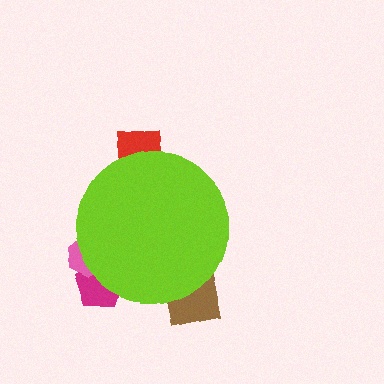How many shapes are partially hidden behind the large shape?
4 shapes are partially hidden.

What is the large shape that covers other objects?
A lime circle.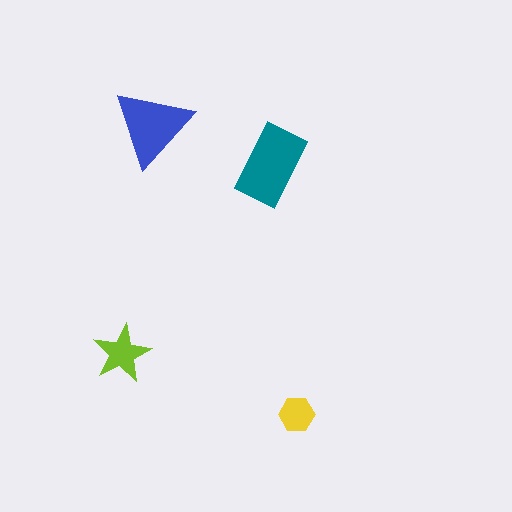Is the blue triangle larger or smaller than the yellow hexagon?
Larger.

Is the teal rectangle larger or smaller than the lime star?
Larger.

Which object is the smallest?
The yellow hexagon.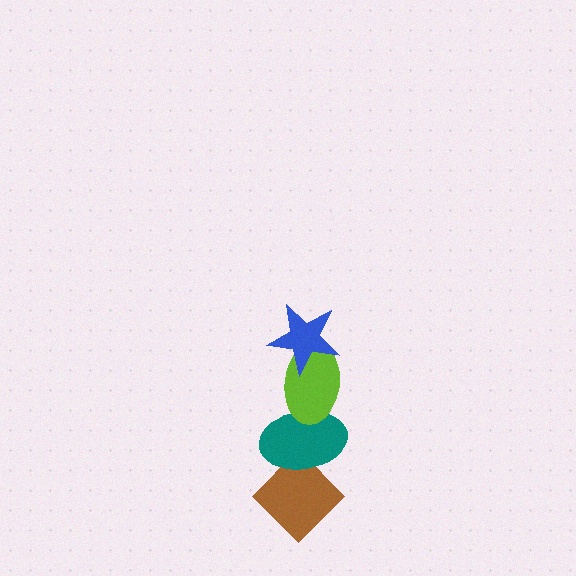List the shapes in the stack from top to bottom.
From top to bottom: the blue star, the lime ellipse, the teal ellipse, the brown diamond.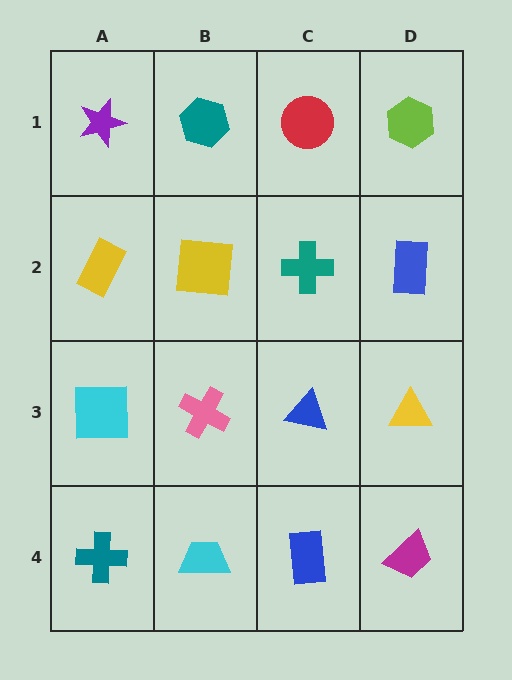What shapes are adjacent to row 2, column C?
A red circle (row 1, column C), a blue triangle (row 3, column C), a yellow square (row 2, column B), a blue rectangle (row 2, column D).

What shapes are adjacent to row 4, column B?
A pink cross (row 3, column B), a teal cross (row 4, column A), a blue rectangle (row 4, column C).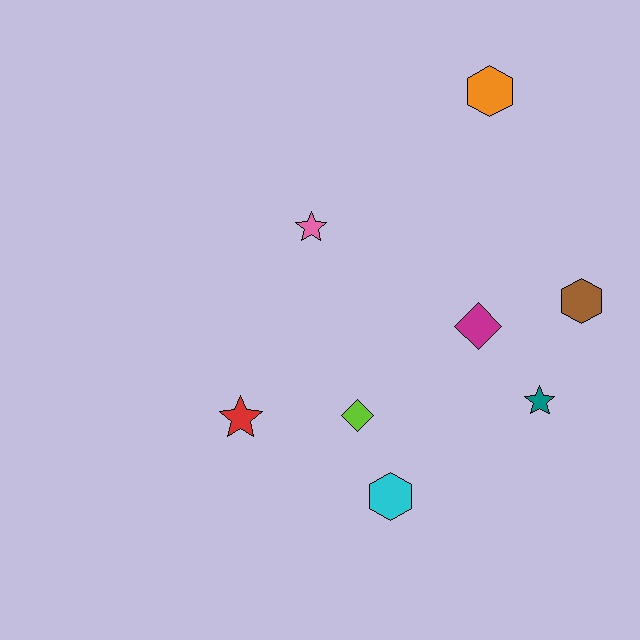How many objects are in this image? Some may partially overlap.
There are 8 objects.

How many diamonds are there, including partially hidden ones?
There are 2 diamonds.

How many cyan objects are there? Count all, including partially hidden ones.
There is 1 cyan object.